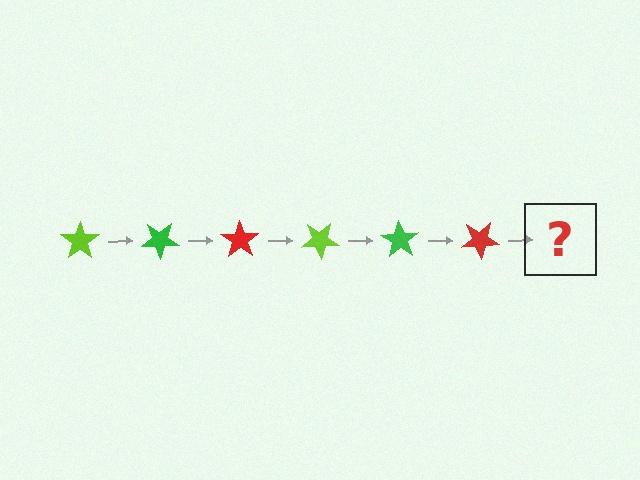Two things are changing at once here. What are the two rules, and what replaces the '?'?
The two rules are that it rotates 35 degrees each step and the color cycles through lime, green, and red. The '?' should be a lime star, rotated 210 degrees from the start.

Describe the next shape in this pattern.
It should be a lime star, rotated 210 degrees from the start.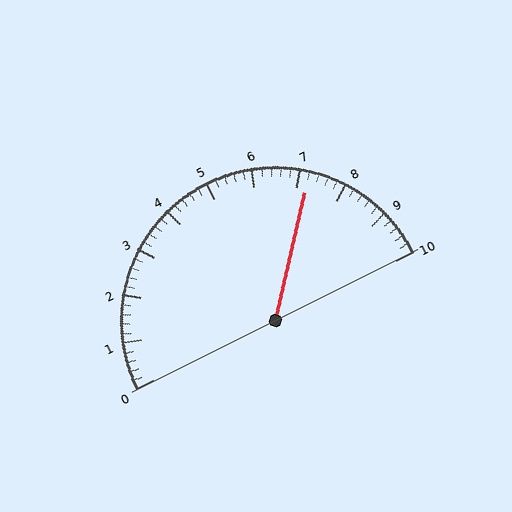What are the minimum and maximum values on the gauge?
The gauge ranges from 0 to 10.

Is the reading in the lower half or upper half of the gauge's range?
The reading is in the upper half of the range (0 to 10).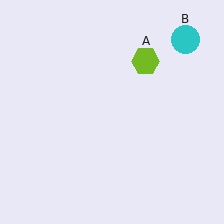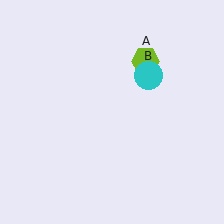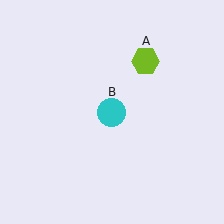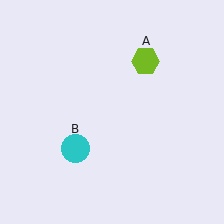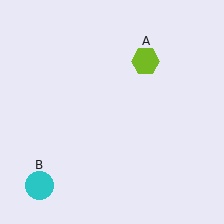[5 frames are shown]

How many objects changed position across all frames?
1 object changed position: cyan circle (object B).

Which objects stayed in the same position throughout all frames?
Lime hexagon (object A) remained stationary.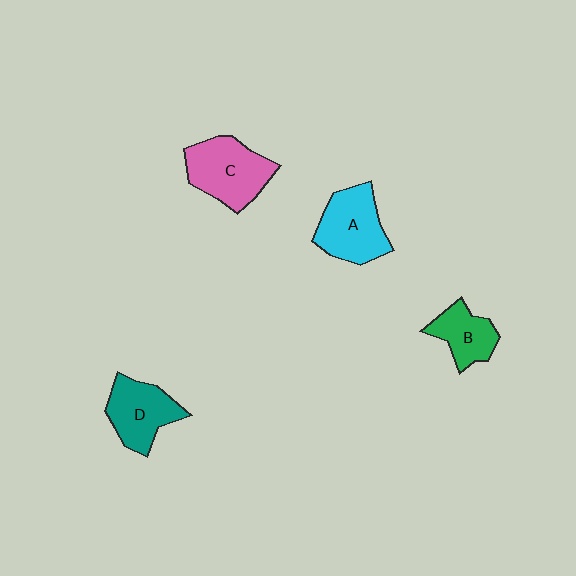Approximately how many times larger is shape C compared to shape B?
Approximately 1.6 times.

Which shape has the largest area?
Shape C (pink).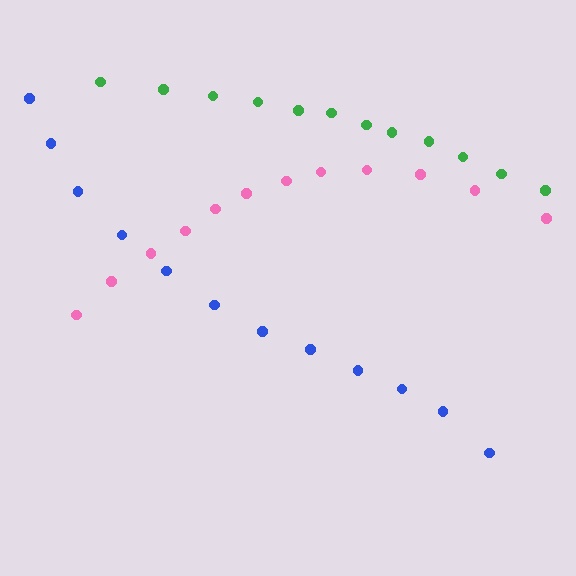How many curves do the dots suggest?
There are 3 distinct paths.